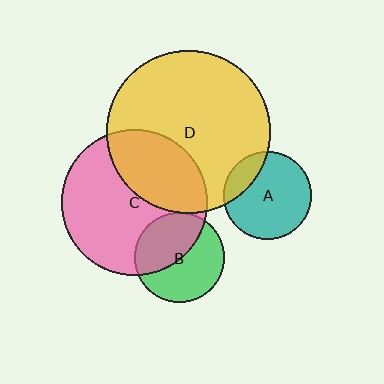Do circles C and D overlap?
Yes.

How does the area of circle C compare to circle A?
Approximately 2.7 times.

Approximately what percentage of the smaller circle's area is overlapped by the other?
Approximately 35%.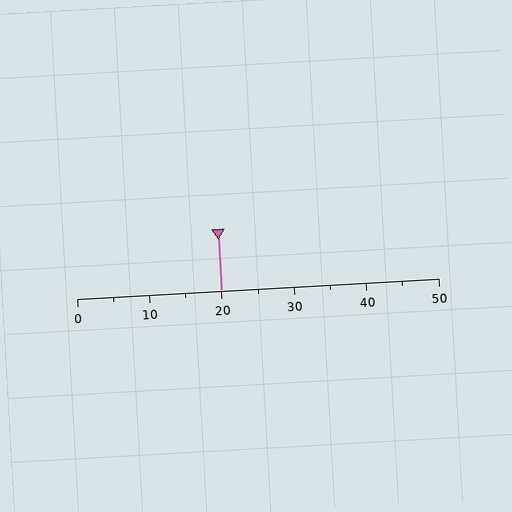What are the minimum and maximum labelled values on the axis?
The axis runs from 0 to 50.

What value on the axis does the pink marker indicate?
The marker indicates approximately 20.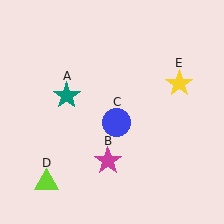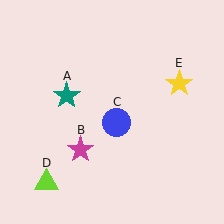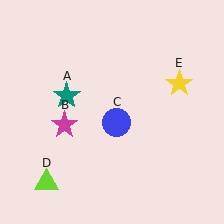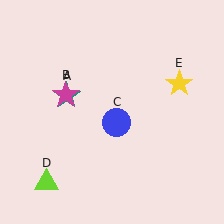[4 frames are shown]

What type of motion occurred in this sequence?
The magenta star (object B) rotated clockwise around the center of the scene.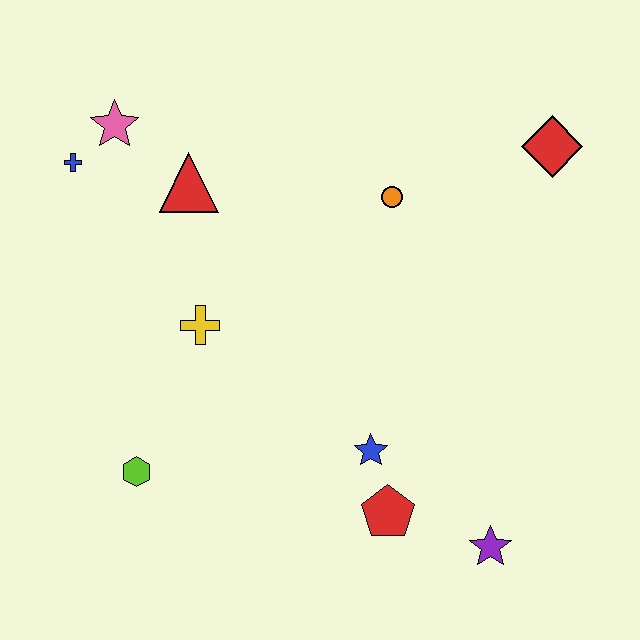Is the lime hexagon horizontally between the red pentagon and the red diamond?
No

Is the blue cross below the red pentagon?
No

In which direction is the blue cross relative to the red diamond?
The blue cross is to the left of the red diamond.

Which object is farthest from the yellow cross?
The red diamond is farthest from the yellow cross.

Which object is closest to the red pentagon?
The blue star is closest to the red pentagon.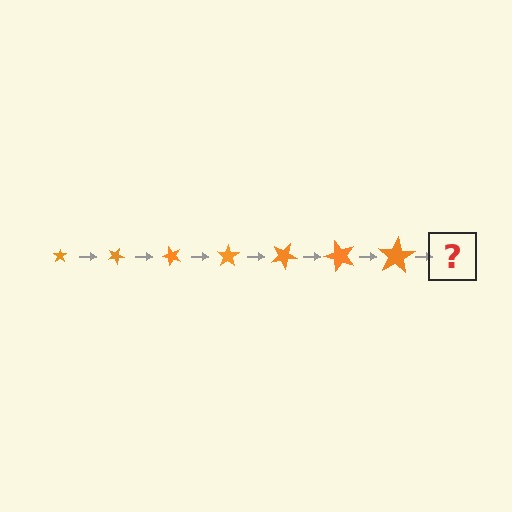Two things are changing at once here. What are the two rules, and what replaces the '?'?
The two rules are that the star grows larger each step and it rotates 25 degrees each step. The '?' should be a star, larger than the previous one and rotated 175 degrees from the start.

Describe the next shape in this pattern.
It should be a star, larger than the previous one and rotated 175 degrees from the start.